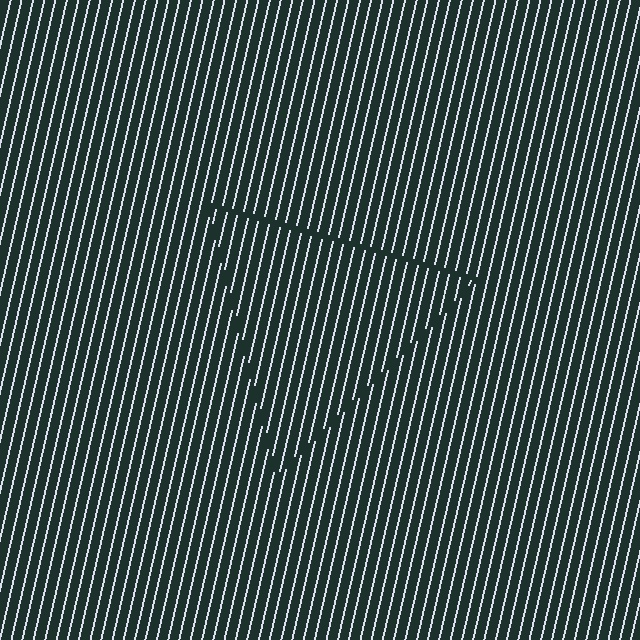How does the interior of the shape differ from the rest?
The interior of the shape contains the same grating, shifted by half a period — the contour is defined by the phase discontinuity where line-ends from the inner and outer gratings abut.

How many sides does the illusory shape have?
3 sides — the line-ends trace a triangle.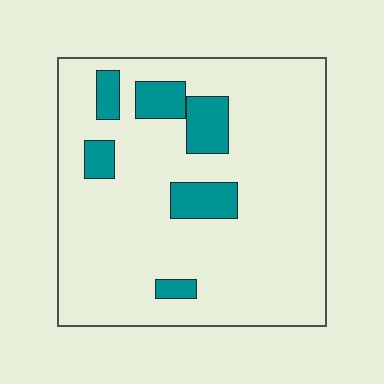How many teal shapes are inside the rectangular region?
6.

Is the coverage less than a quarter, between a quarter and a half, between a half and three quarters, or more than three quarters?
Less than a quarter.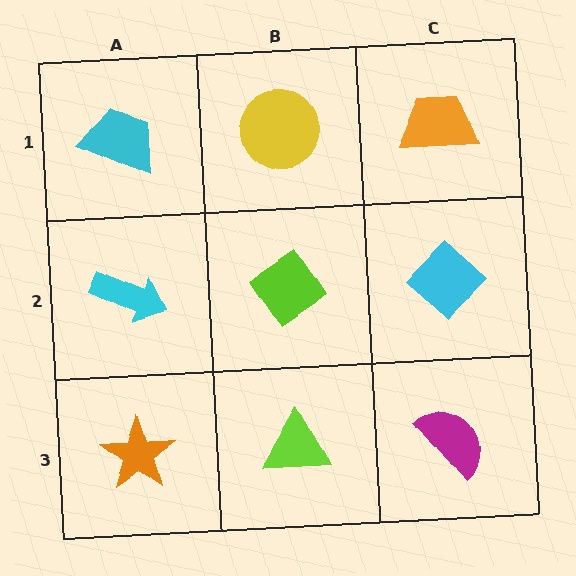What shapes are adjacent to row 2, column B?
A yellow circle (row 1, column B), a lime triangle (row 3, column B), a cyan arrow (row 2, column A), a cyan diamond (row 2, column C).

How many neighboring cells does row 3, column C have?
2.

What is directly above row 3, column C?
A cyan diamond.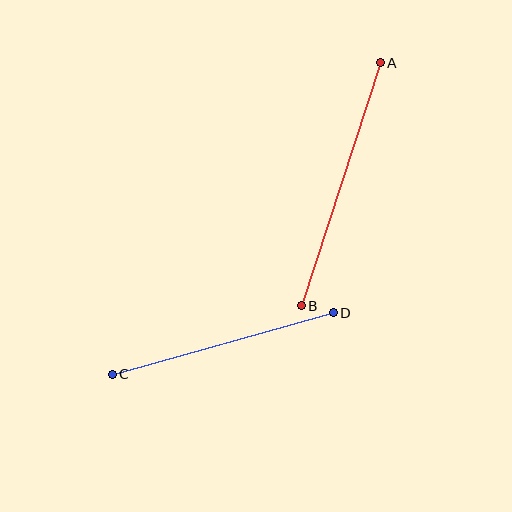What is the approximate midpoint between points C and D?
The midpoint is at approximately (223, 344) pixels.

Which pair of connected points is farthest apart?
Points A and B are farthest apart.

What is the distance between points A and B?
The distance is approximately 255 pixels.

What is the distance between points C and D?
The distance is approximately 229 pixels.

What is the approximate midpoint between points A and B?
The midpoint is at approximately (341, 184) pixels.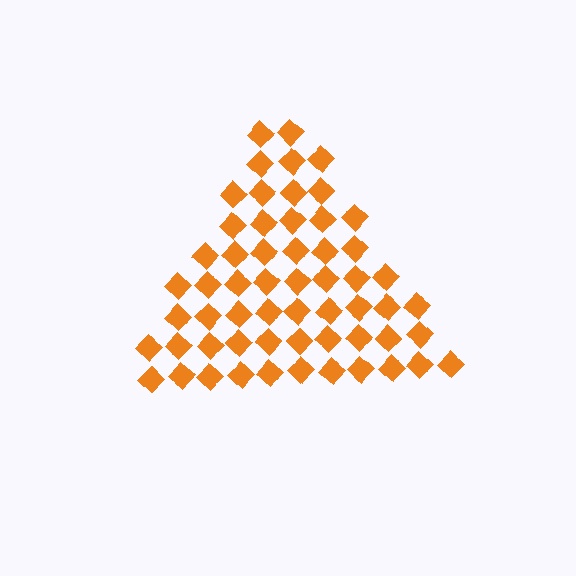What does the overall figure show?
The overall figure shows a triangle.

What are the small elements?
The small elements are diamonds.